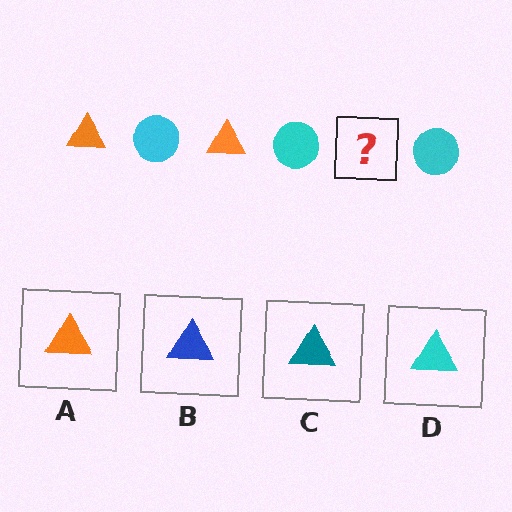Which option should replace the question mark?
Option A.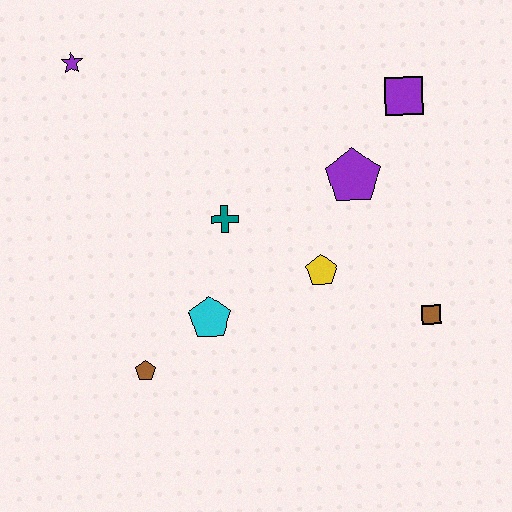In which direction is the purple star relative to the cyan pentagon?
The purple star is above the cyan pentagon.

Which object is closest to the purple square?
The purple pentagon is closest to the purple square.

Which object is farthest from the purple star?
The brown square is farthest from the purple star.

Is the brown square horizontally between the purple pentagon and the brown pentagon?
No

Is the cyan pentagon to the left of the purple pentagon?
Yes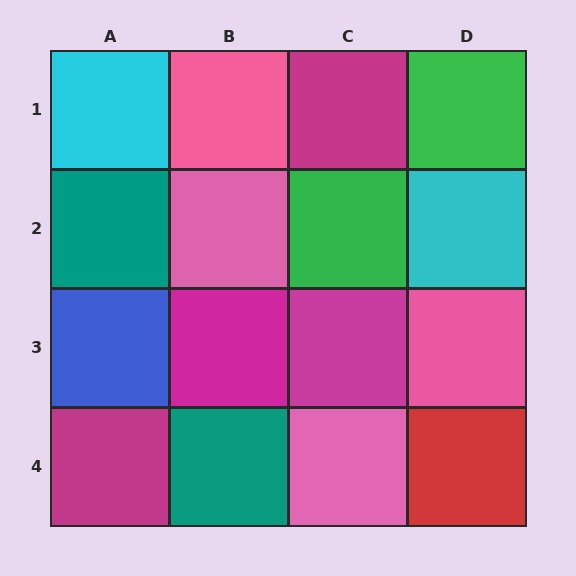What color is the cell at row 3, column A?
Blue.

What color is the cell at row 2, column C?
Green.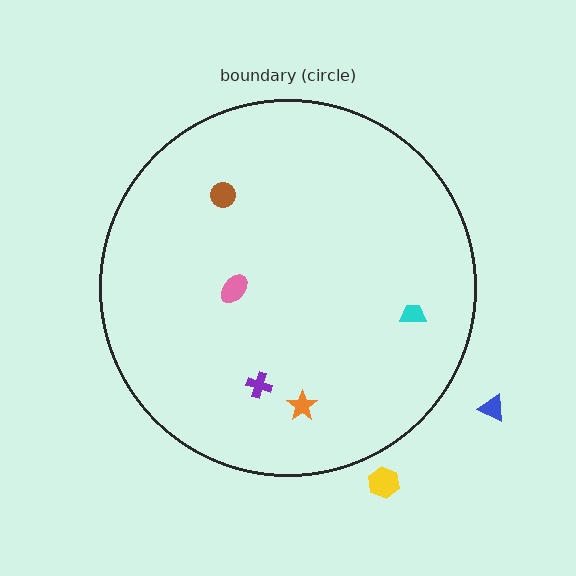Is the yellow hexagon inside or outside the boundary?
Outside.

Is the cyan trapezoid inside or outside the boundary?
Inside.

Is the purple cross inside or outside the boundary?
Inside.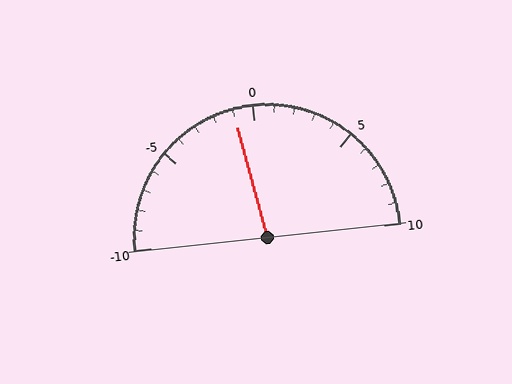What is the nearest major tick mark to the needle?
The nearest major tick mark is 0.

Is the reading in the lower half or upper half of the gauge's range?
The reading is in the lower half of the range (-10 to 10).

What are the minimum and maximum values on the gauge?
The gauge ranges from -10 to 10.